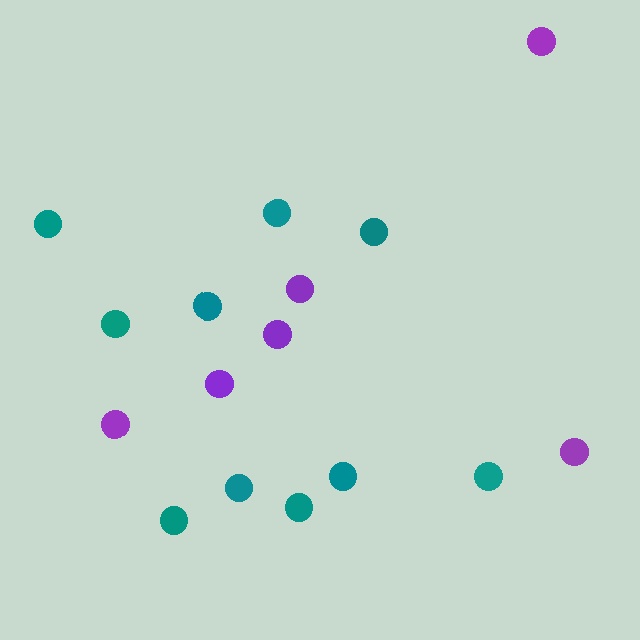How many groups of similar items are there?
There are 2 groups: one group of purple circles (6) and one group of teal circles (10).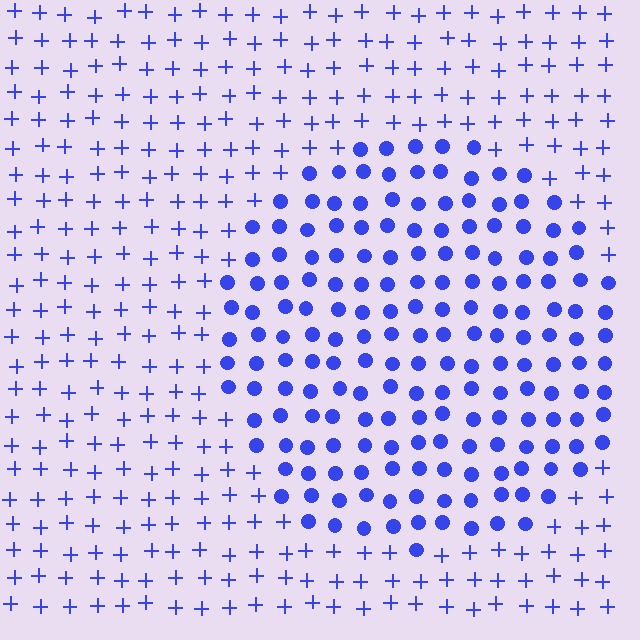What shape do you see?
I see a circle.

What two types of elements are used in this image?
The image uses circles inside the circle region and plus signs outside it.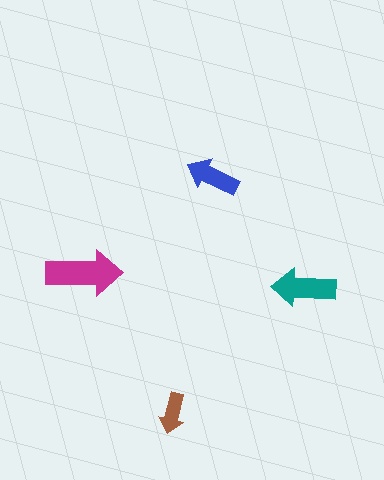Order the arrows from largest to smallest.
the magenta one, the teal one, the blue one, the brown one.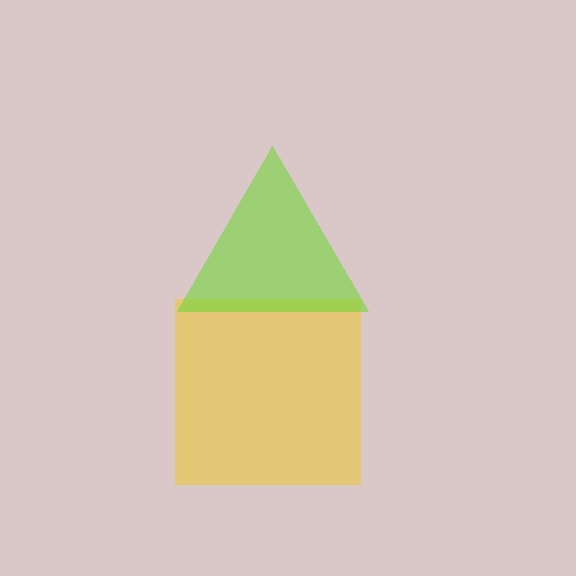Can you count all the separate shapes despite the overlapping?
Yes, there are 2 separate shapes.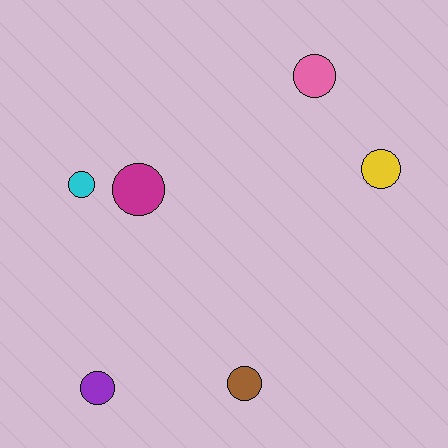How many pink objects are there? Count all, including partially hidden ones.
There is 1 pink object.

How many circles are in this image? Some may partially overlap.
There are 6 circles.